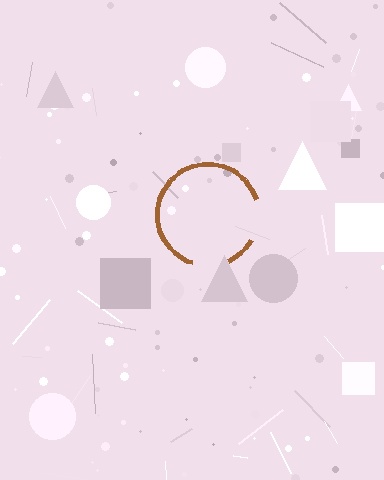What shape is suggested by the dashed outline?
The dashed outline suggests a circle.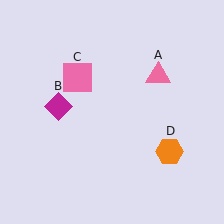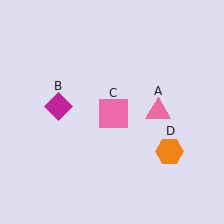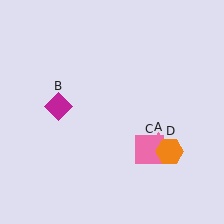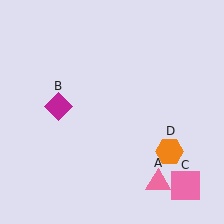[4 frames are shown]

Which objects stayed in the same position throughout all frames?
Magenta diamond (object B) and orange hexagon (object D) remained stationary.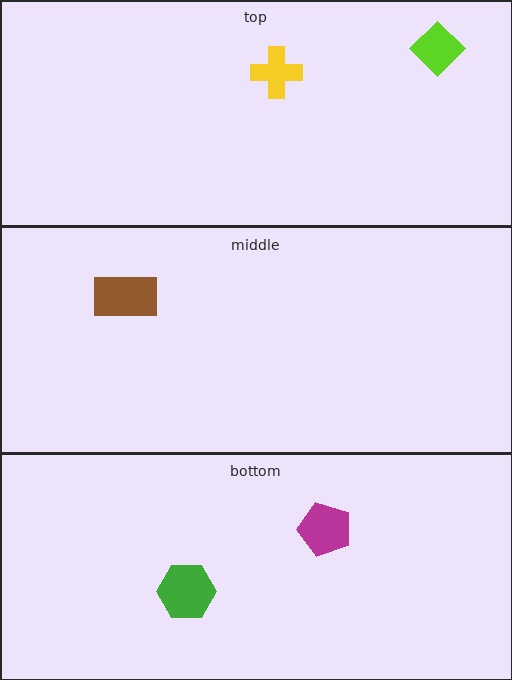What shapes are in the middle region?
The brown rectangle.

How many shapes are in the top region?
2.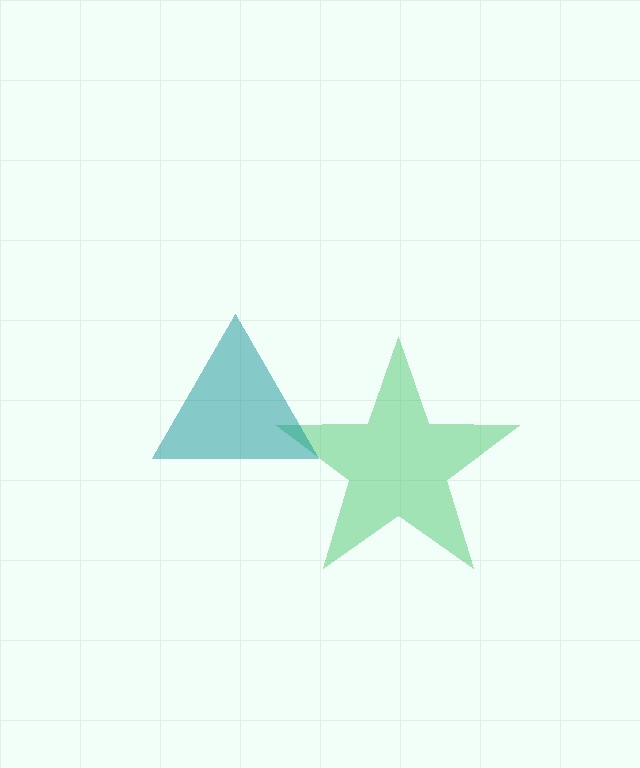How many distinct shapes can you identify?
There are 2 distinct shapes: a green star, a teal triangle.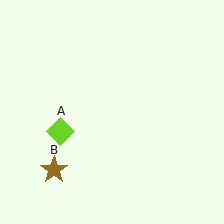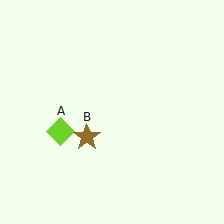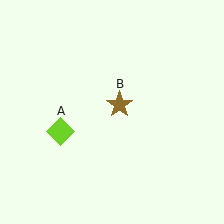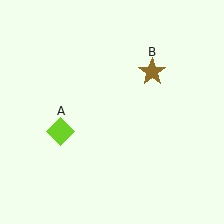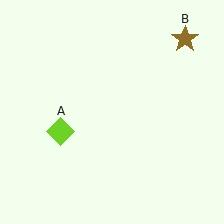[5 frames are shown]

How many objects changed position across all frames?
1 object changed position: brown star (object B).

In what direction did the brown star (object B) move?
The brown star (object B) moved up and to the right.